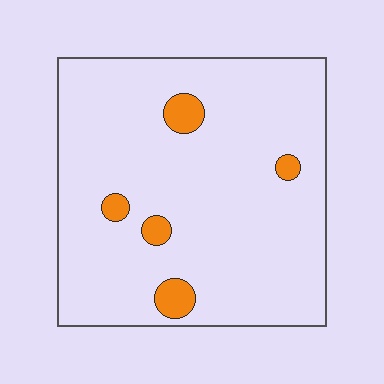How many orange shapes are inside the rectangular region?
5.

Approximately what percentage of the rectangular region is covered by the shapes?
Approximately 5%.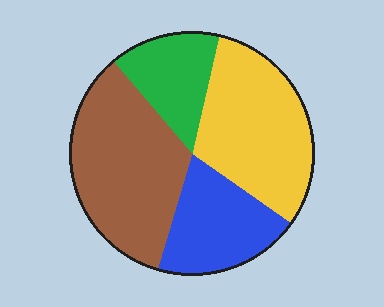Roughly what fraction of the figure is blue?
Blue takes up about one fifth (1/5) of the figure.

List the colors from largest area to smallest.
From largest to smallest: brown, yellow, blue, green.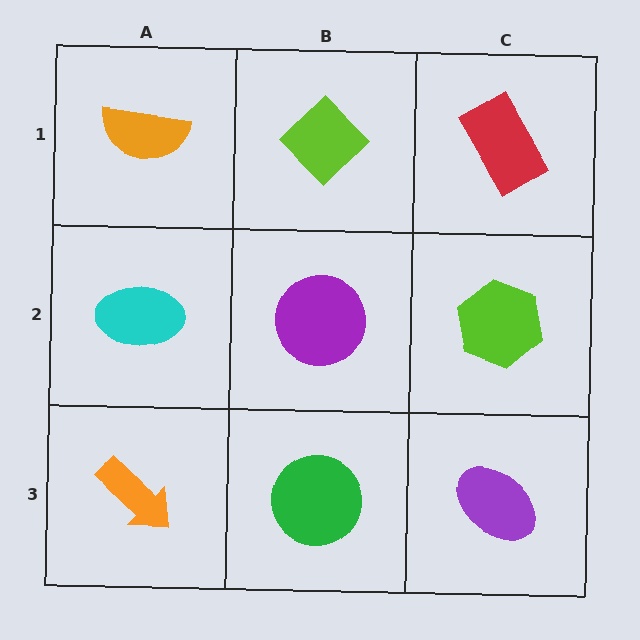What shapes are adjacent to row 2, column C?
A red rectangle (row 1, column C), a purple ellipse (row 3, column C), a purple circle (row 2, column B).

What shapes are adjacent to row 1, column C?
A lime hexagon (row 2, column C), a lime diamond (row 1, column B).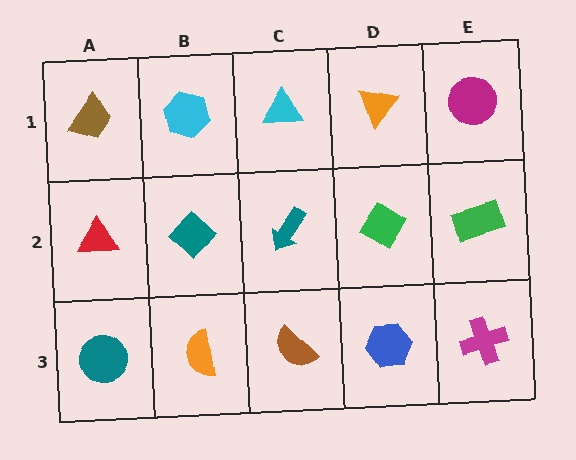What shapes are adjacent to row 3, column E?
A green rectangle (row 2, column E), a blue hexagon (row 3, column D).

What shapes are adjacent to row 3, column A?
A red triangle (row 2, column A), an orange semicircle (row 3, column B).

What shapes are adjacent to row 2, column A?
A brown trapezoid (row 1, column A), a teal circle (row 3, column A), a teal diamond (row 2, column B).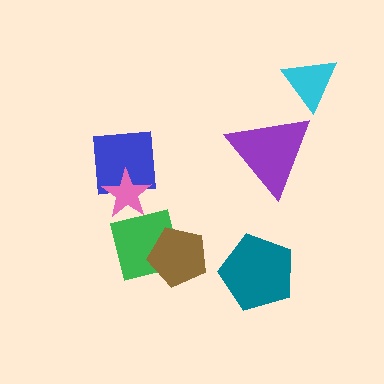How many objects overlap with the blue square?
1 object overlaps with the blue square.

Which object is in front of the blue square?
The pink star is in front of the blue square.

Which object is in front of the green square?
The brown pentagon is in front of the green square.